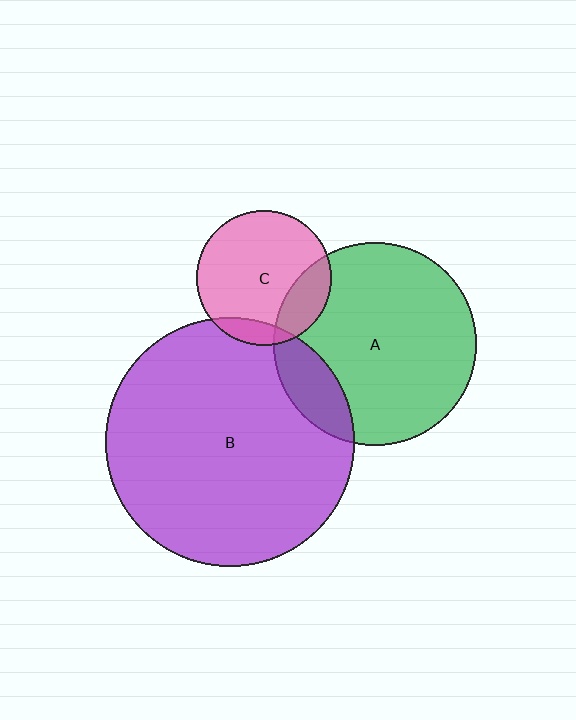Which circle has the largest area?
Circle B (purple).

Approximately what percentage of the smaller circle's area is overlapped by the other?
Approximately 20%.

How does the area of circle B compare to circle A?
Approximately 1.5 times.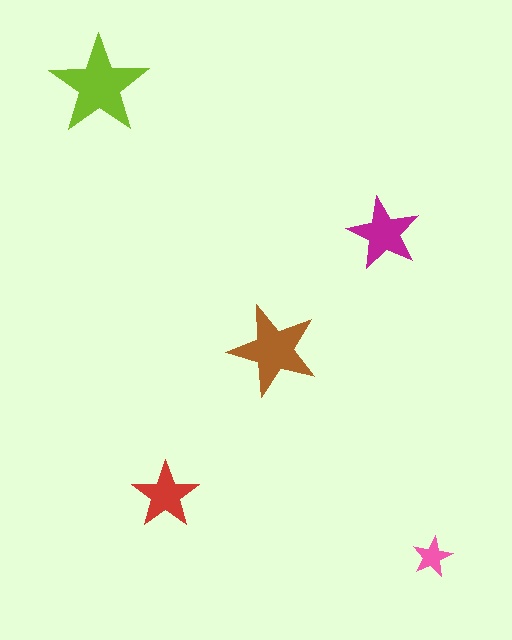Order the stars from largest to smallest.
the lime one, the brown one, the magenta one, the red one, the pink one.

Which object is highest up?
The lime star is topmost.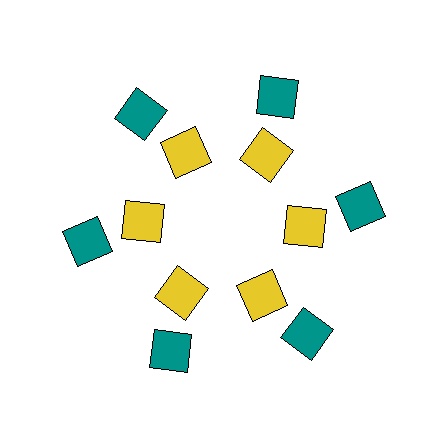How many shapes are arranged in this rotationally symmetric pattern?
There are 12 shapes, arranged in 6 groups of 2.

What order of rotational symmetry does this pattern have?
This pattern has 6-fold rotational symmetry.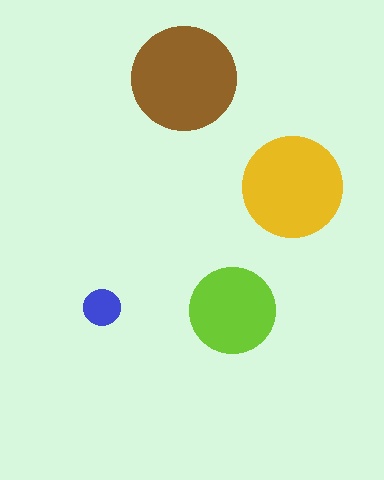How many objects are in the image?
There are 4 objects in the image.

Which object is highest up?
The brown circle is topmost.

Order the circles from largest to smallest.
the brown one, the yellow one, the lime one, the blue one.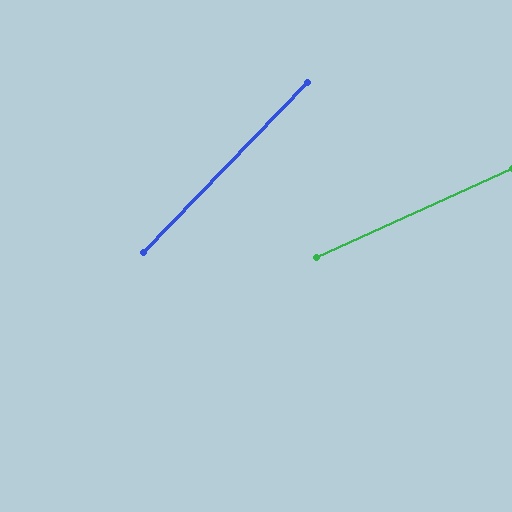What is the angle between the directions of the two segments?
Approximately 21 degrees.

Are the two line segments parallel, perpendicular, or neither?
Neither parallel nor perpendicular — they differ by about 21°.